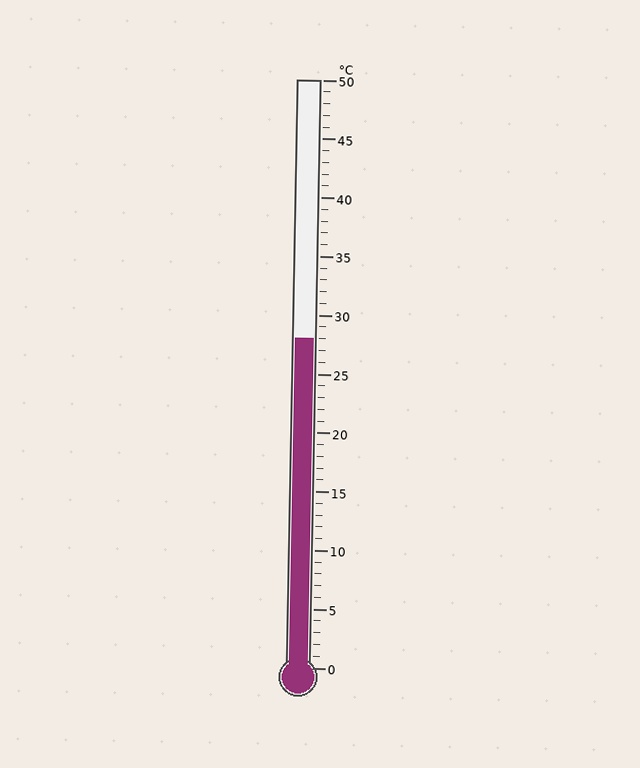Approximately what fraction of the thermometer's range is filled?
The thermometer is filled to approximately 55% of its range.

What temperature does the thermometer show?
The thermometer shows approximately 28°C.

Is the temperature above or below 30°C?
The temperature is below 30°C.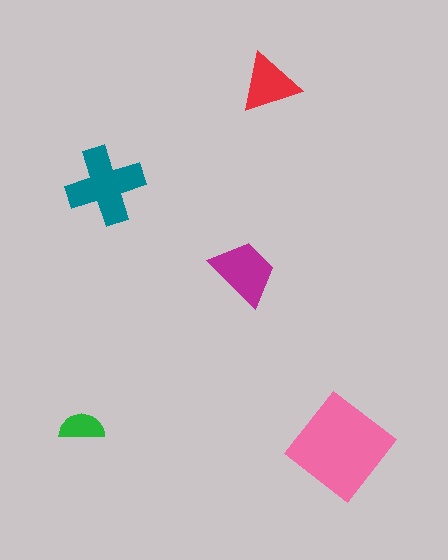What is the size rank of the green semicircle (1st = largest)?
5th.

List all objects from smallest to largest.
The green semicircle, the red triangle, the magenta trapezoid, the teal cross, the pink diamond.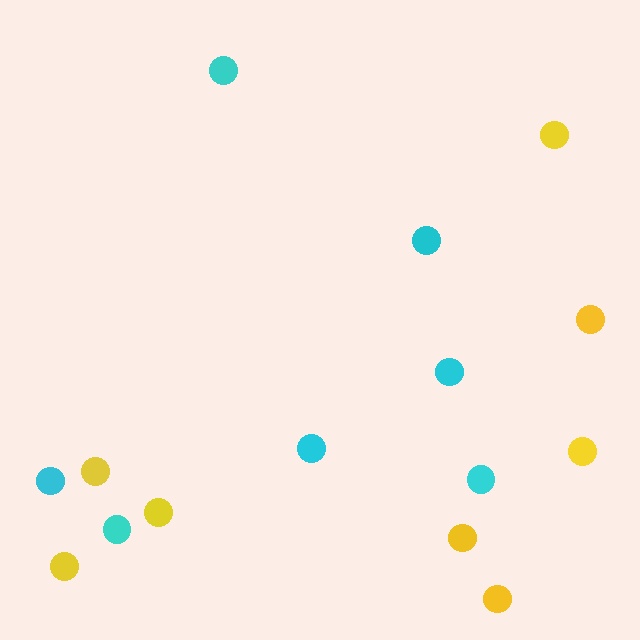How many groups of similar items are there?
There are 2 groups: one group of cyan circles (7) and one group of yellow circles (8).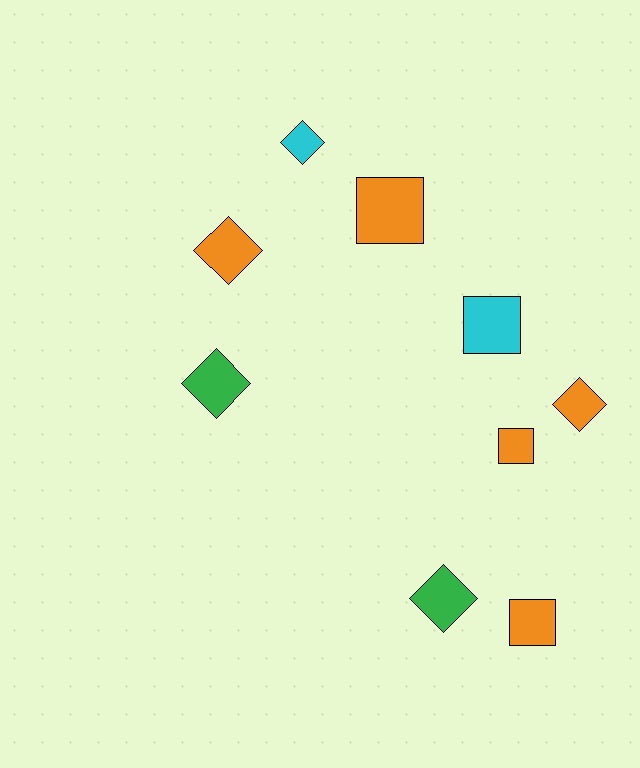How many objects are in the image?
There are 9 objects.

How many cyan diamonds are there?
There is 1 cyan diamond.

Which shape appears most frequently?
Diamond, with 5 objects.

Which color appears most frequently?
Orange, with 5 objects.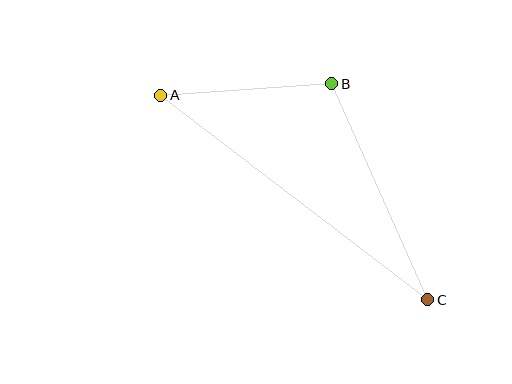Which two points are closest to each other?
Points A and B are closest to each other.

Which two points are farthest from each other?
Points A and C are farthest from each other.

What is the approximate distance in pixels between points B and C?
The distance between B and C is approximately 236 pixels.